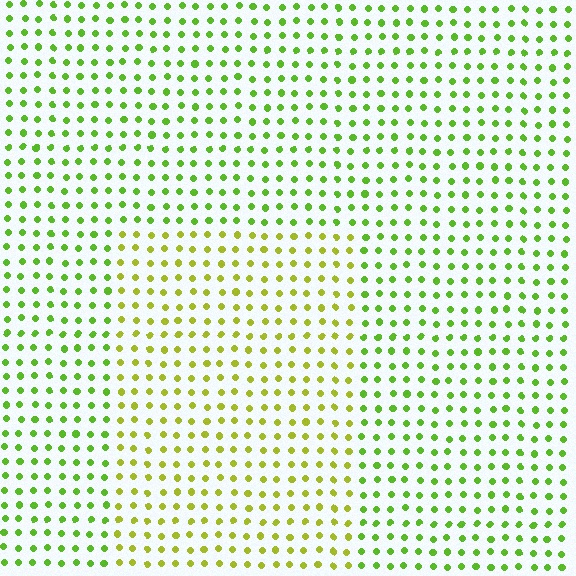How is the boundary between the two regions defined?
The boundary is defined purely by a slight shift in hue (about 30 degrees). Spacing, size, and orientation are identical on both sides.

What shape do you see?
I see a rectangle.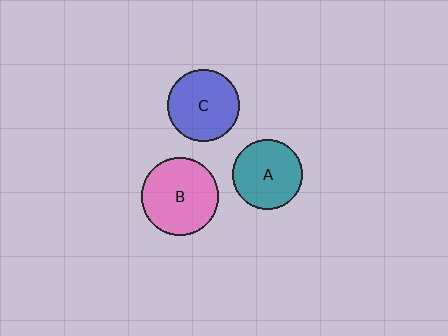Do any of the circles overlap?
No, none of the circles overlap.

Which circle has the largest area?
Circle B (pink).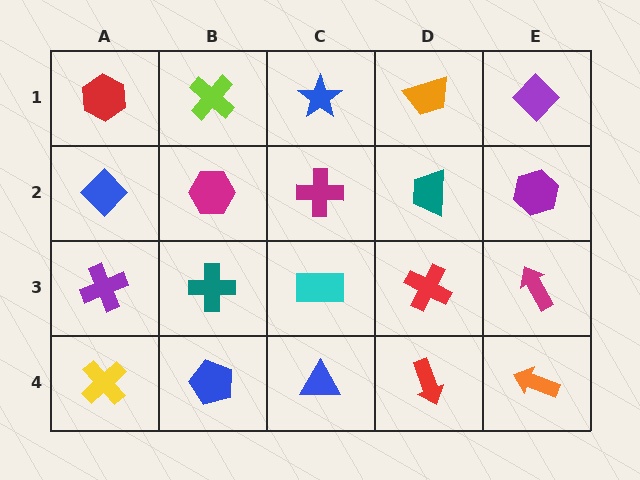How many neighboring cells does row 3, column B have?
4.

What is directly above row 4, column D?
A red cross.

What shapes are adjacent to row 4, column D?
A red cross (row 3, column D), a blue triangle (row 4, column C), an orange arrow (row 4, column E).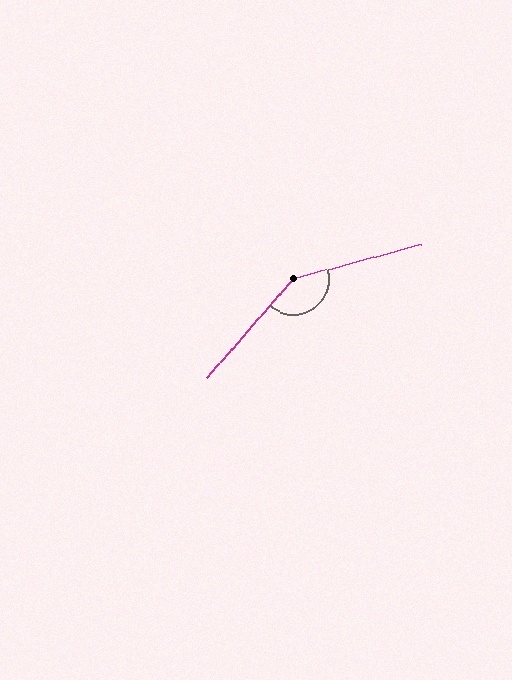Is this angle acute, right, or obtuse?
It is obtuse.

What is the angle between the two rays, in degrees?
Approximately 146 degrees.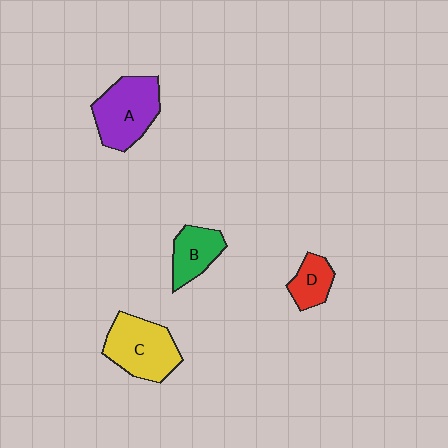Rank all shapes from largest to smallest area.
From largest to smallest: A (purple), C (yellow), B (green), D (red).